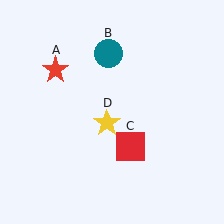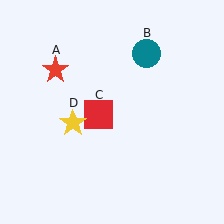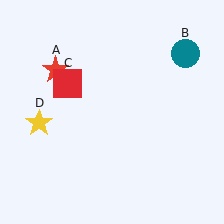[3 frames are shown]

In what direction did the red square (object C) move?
The red square (object C) moved up and to the left.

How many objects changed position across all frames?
3 objects changed position: teal circle (object B), red square (object C), yellow star (object D).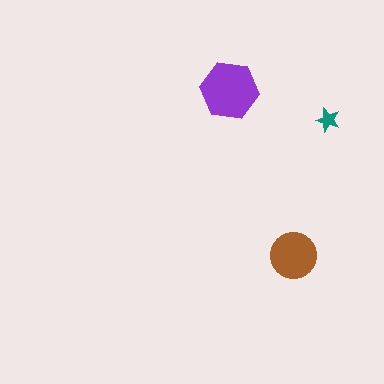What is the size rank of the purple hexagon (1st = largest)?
1st.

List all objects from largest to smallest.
The purple hexagon, the brown circle, the teal star.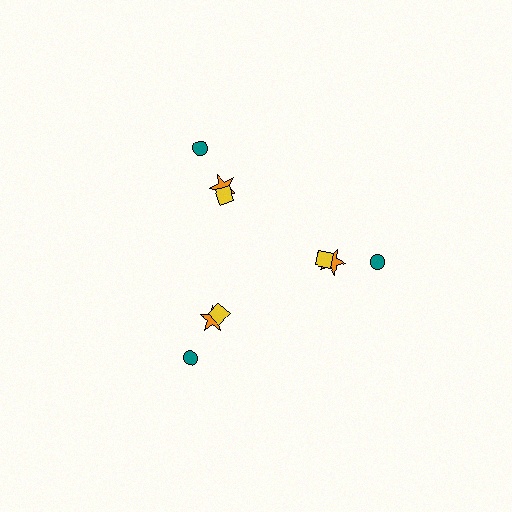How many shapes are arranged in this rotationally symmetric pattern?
There are 9 shapes, arranged in 3 groups of 3.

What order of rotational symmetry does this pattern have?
This pattern has 3-fold rotational symmetry.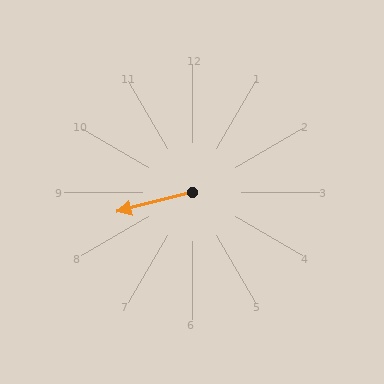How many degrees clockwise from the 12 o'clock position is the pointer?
Approximately 255 degrees.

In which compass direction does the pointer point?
West.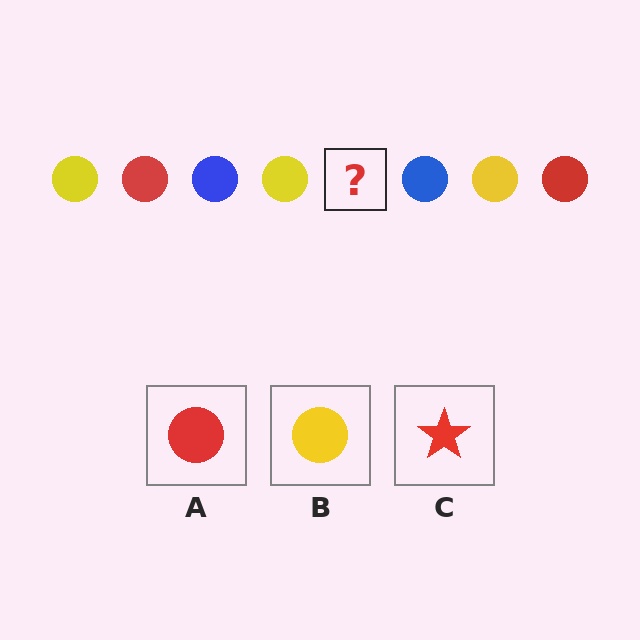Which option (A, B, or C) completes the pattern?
A.